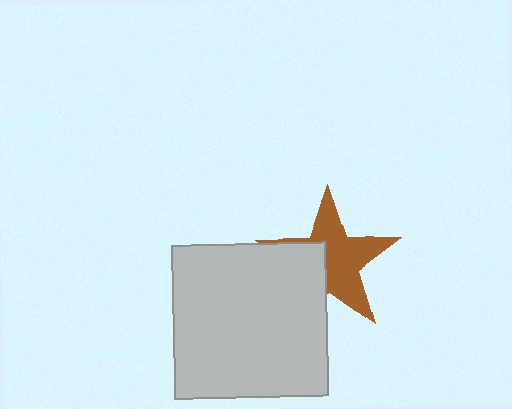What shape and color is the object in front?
The object in front is a light gray square.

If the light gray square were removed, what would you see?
You would see the complete brown star.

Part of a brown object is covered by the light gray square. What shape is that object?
It is a star.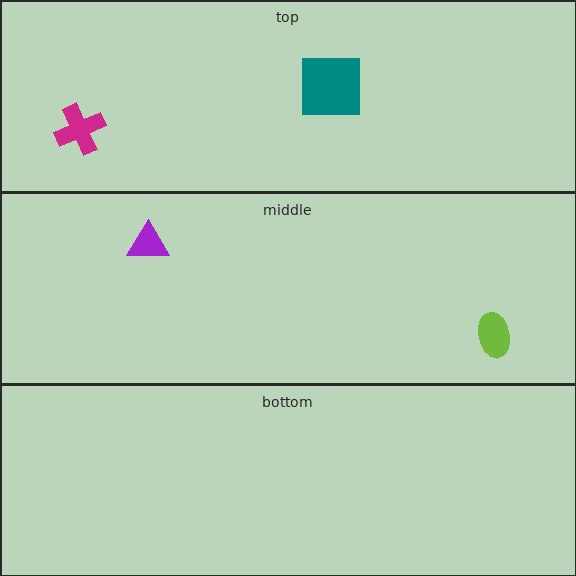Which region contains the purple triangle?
The middle region.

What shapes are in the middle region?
The lime ellipse, the purple triangle.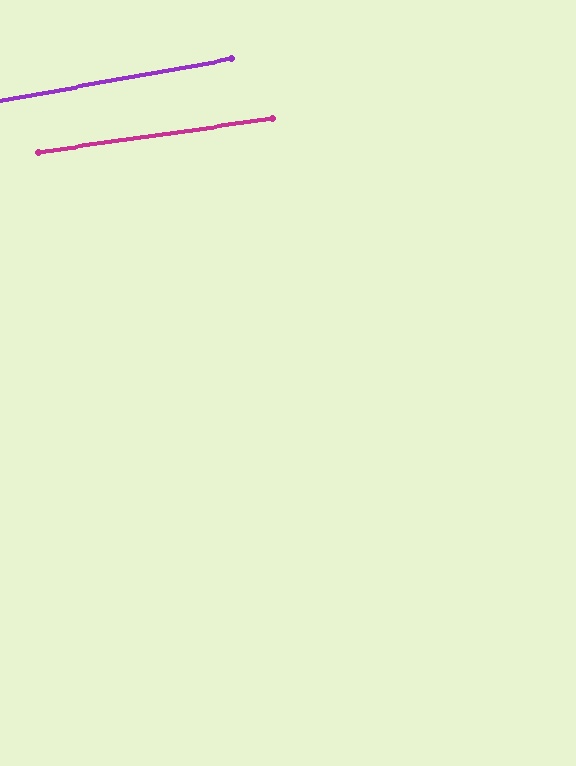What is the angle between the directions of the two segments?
Approximately 2 degrees.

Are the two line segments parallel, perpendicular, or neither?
Parallel — their directions differ by only 1.9°.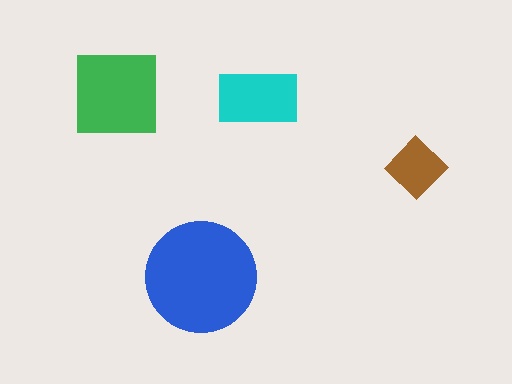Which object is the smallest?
The brown diamond.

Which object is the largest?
The blue circle.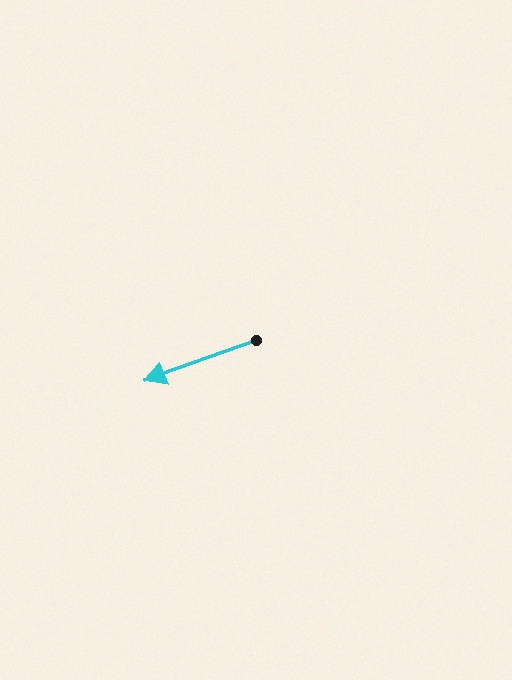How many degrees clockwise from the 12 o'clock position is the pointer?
Approximately 250 degrees.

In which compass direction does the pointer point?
West.